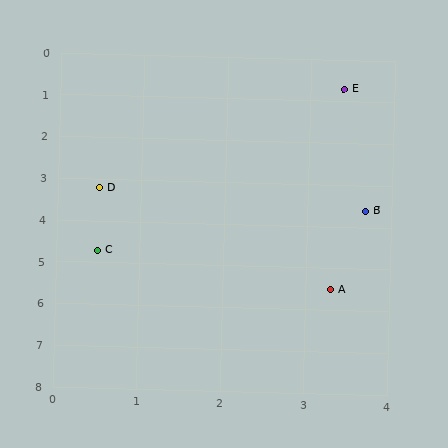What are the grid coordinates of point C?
Point C is at approximately (0.5, 4.7).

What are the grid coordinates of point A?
Point A is at approximately (3.3, 5.5).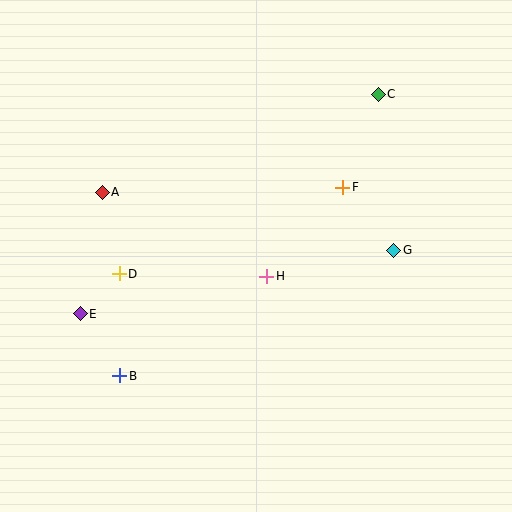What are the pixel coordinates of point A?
Point A is at (102, 192).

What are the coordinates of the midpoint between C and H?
The midpoint between C and H is at (323, 185).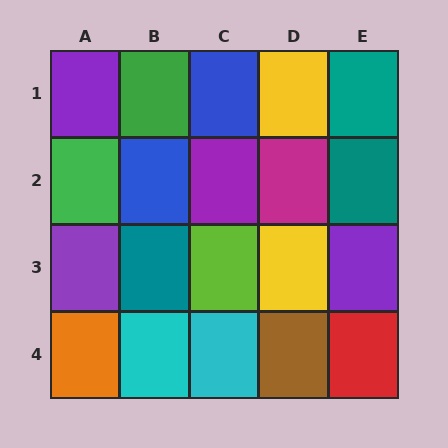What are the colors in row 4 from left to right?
Orange, cyan, cyan, brown, red.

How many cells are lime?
1 cell is lime.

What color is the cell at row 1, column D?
Yellow.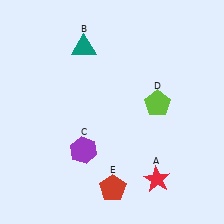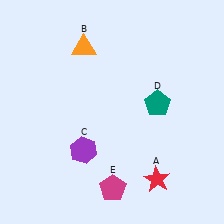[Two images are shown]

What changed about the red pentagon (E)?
In Image 1, E is red. In Image 2, it changed to magenta.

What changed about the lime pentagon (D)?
In Image 1, D is lime. In Image 2, it changed to teal.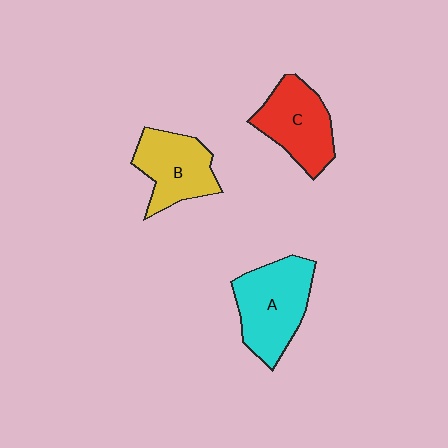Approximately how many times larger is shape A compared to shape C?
Approximately 1.2 times.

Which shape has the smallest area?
Shape B (yellow).